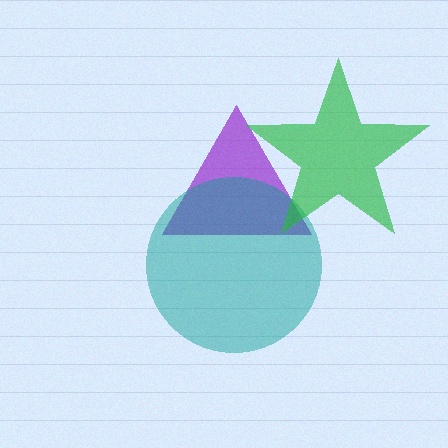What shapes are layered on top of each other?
The layered shapes are: a purple triangle, a teal circle, a green star.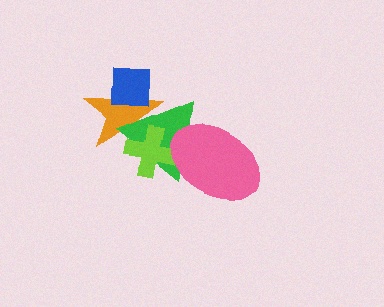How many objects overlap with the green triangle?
4 objects overlap with the green triangle.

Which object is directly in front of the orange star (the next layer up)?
The green triangle is directly in front of the orange star.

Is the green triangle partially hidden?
Yes, it is partially covered by another shape.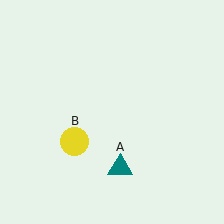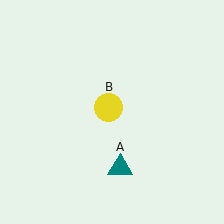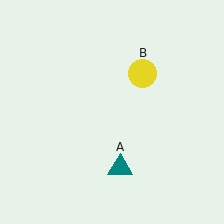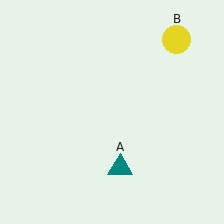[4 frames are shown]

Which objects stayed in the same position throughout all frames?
Teal triangle (object A) remained stationary.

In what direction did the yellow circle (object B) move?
The yellow circle (object B) moved up and to the right.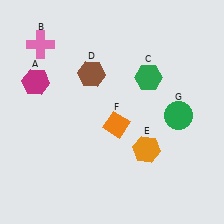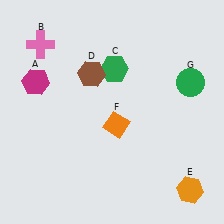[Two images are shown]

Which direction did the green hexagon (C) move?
The green hexagon (C) moved left.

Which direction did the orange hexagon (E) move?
The orange hexagon (E) moved right.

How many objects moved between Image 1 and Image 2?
3 objects moved between the two images.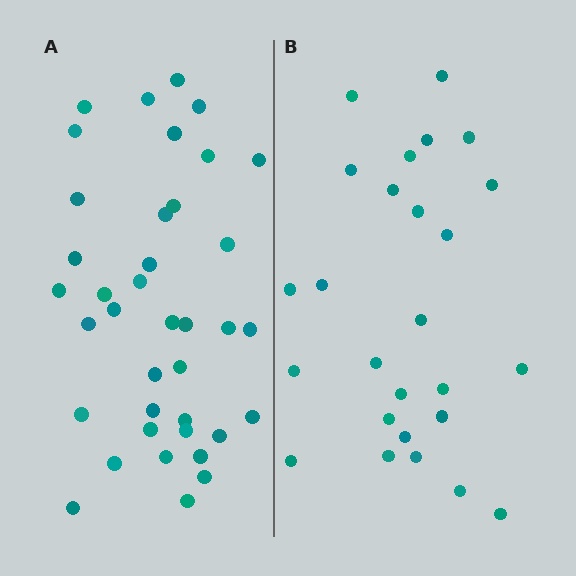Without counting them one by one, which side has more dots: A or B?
Region A (the left region) has more dots.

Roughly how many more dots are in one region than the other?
Region A has roughly 12 or so more dots than region B.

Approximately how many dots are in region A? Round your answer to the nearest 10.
About 40 dots. (The exact count is 38, which rounds to 40.)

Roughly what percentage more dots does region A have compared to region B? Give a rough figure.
About 45% more.